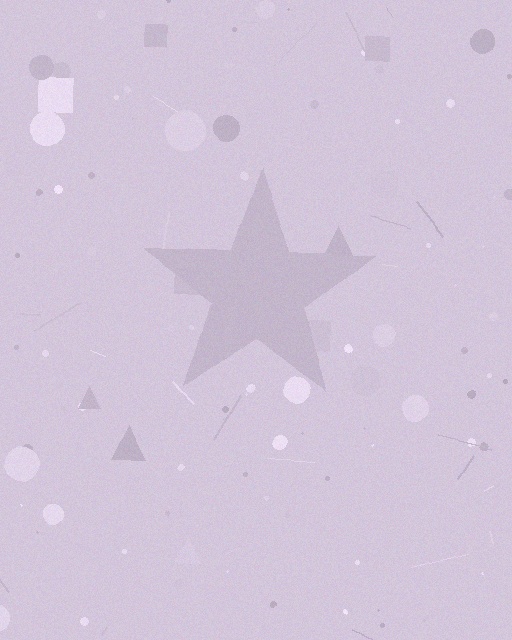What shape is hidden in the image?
A star is hidden in the image.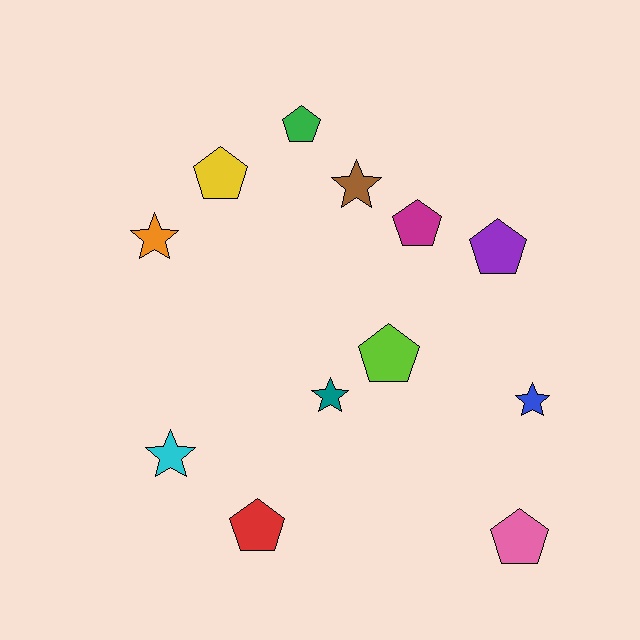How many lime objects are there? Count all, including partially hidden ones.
There is 1 lime object.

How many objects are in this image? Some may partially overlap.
There are 12 objects.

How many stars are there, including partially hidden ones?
There are 5 stars.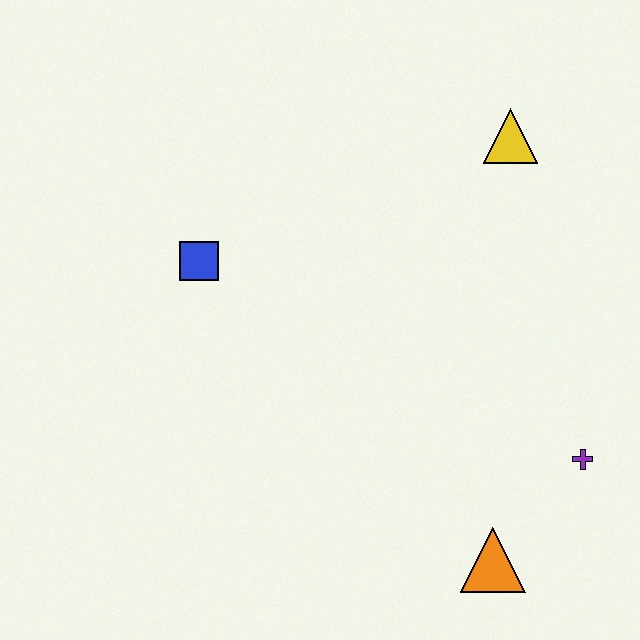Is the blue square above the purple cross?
Yes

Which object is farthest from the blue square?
The purple cross is farthest from the blue square.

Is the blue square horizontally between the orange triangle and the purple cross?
No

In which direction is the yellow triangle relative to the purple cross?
The yellow triangle is above the purple cross.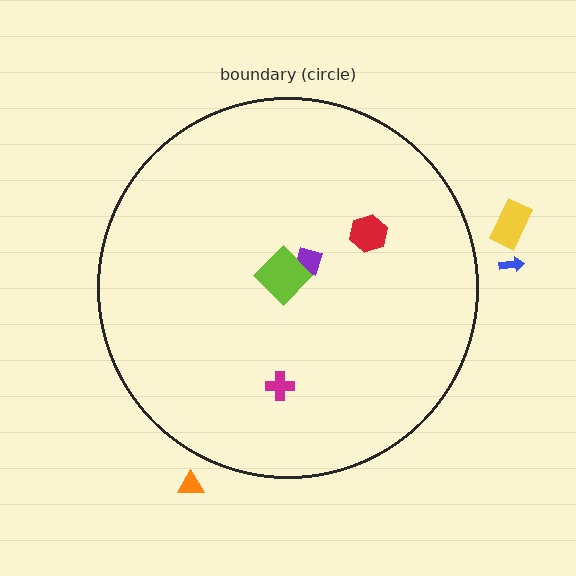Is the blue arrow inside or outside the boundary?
Outside.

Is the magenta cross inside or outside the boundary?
Inside.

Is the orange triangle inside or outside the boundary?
Outside.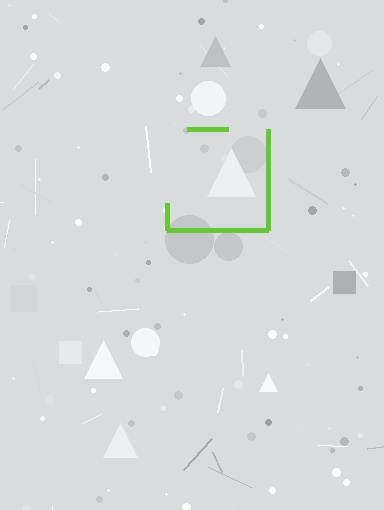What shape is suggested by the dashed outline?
The dashed outline suggests a square.